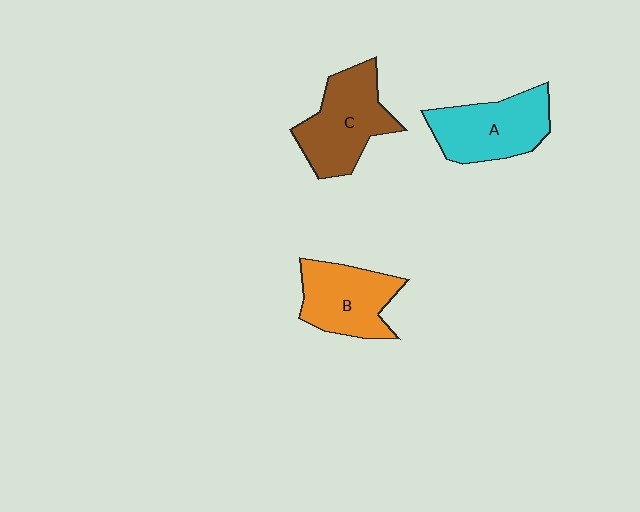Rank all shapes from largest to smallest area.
From largest to smallest: C (brown), A (cyan), B (orange).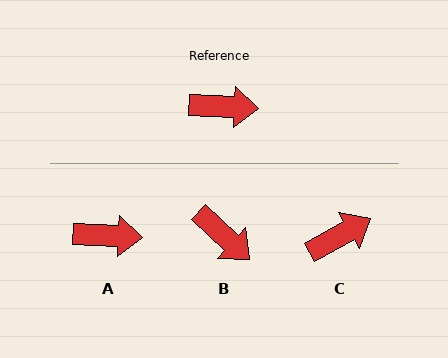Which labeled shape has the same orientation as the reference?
A.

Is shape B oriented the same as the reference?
No, it is off by about 41 degrees.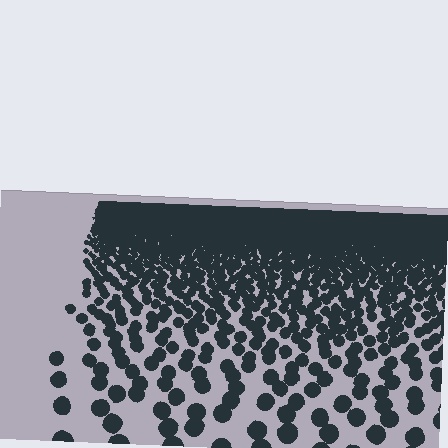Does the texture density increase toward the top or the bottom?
Density increases toward the top.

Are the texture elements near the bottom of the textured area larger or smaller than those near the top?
Larger. Near the bottom, elements are closer to the viewer and appear at a bigger on-screen size.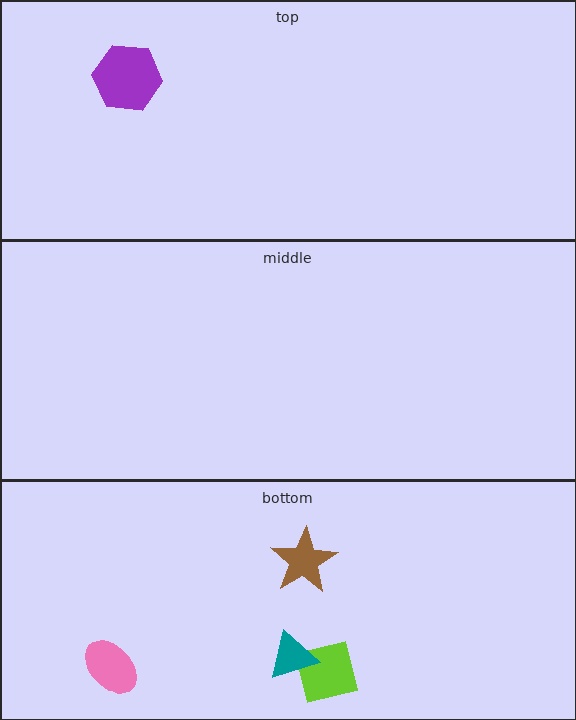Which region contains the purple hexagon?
The top region.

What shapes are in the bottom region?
The lime square, the pink ellipse, the brown star, the teal triangle.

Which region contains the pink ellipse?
The bottom region.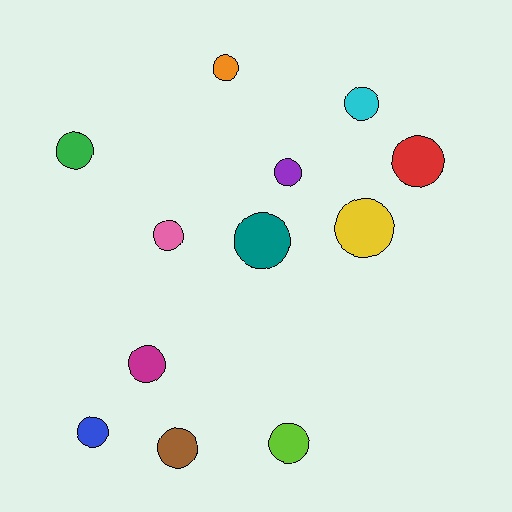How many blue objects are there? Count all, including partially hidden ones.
There is 1 blue object.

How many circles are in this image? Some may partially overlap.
There are 12 circles.